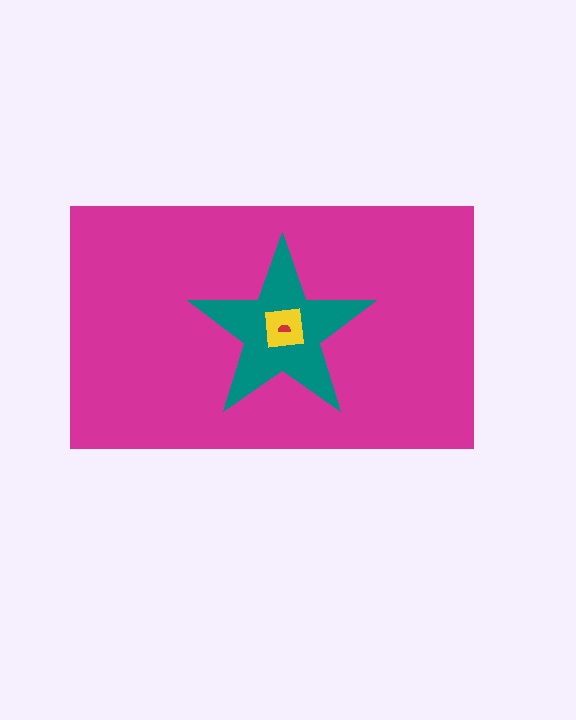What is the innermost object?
The red semicircle.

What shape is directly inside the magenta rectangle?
The teal star.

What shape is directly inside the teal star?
The yellow square.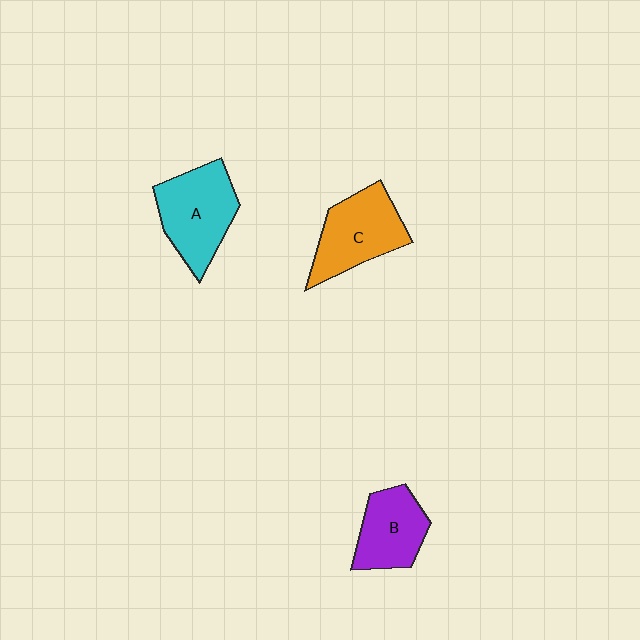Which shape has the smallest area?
Shape B (purple).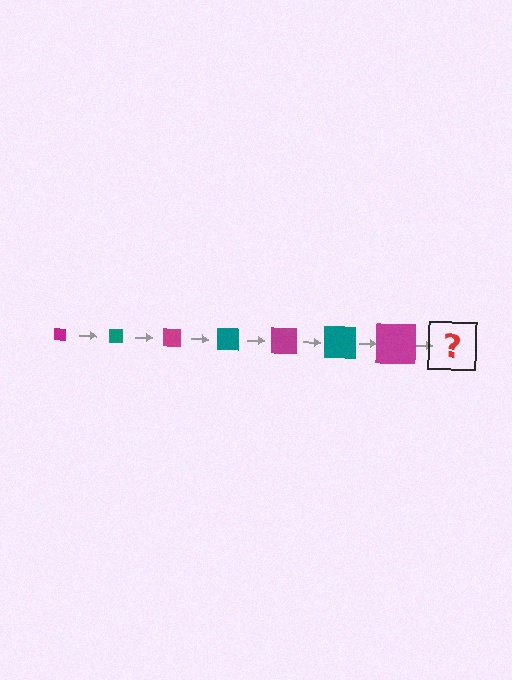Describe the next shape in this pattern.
It should be a teal square, larger than the previous one.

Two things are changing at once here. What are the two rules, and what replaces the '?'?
The two rules are that the square grows larger each step and the color cycles through magenta and teal. The '?' should be a teal square, larger than the previous one.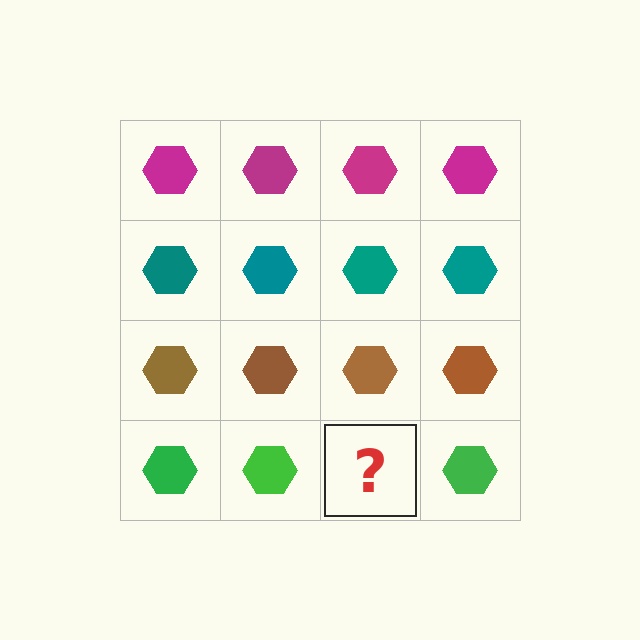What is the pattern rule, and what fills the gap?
The rule is that each row has a consistent color. The gap should be filled with a green hexagon.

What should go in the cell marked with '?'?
The missing cell should contain a green hexagon.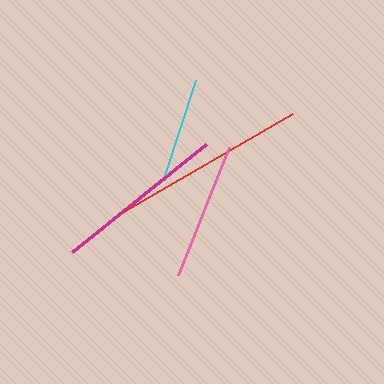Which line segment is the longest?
The red line is the longest at approximately 195 pixels.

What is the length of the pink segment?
The pink segment is approximately 138 pixels long.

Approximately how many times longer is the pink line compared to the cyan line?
The pink line is approximately 1.4 times the length of the cyan line.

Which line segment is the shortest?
The cyan line is the shortest at approximately 100 pixels.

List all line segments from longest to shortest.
From longest to shortest: red, magenta, pink, cyan.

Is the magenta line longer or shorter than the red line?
The red line is longer than the magenta line.